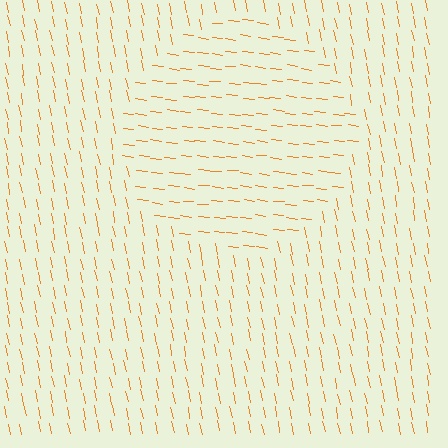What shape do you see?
I see a circle.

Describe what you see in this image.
The image is filled with small orange line segments. A circle region in the image has lines oriented differently from the surrounding lines, creating a visible texture boundary.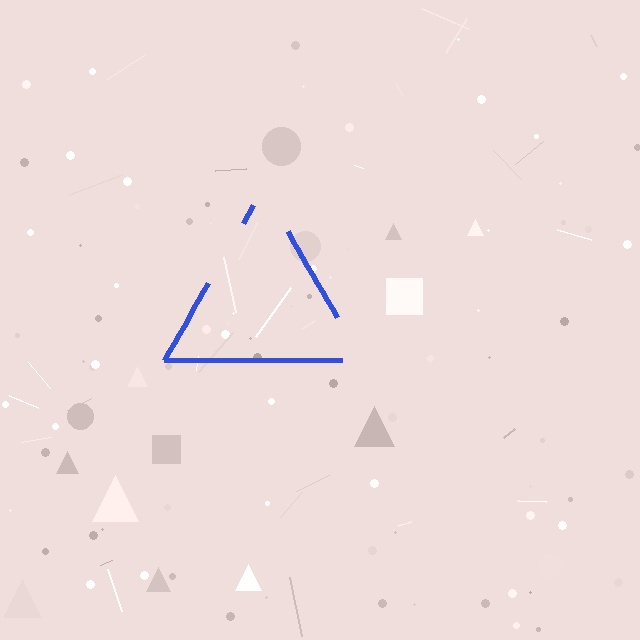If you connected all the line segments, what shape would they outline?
They would outline a triangle.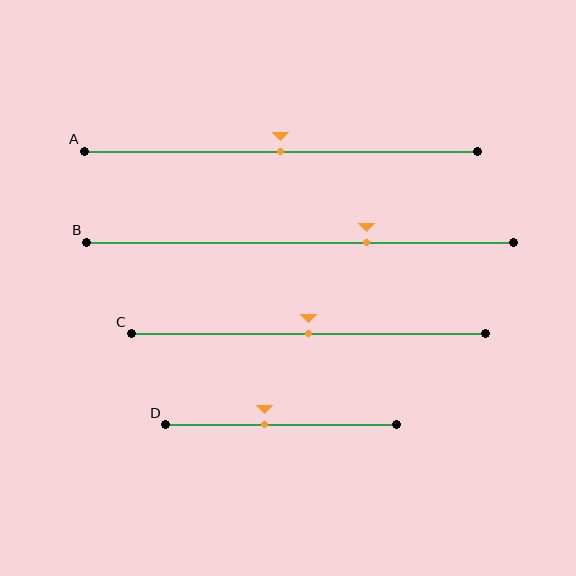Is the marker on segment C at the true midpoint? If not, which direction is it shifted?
Yes, the marker on segment C is at the true midpoint.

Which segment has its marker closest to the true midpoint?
Segment A has its marker closest to the true midpoint.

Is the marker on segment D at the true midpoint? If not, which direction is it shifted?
No, the marker on segment D is shifted to the left by about 7% of the segment length.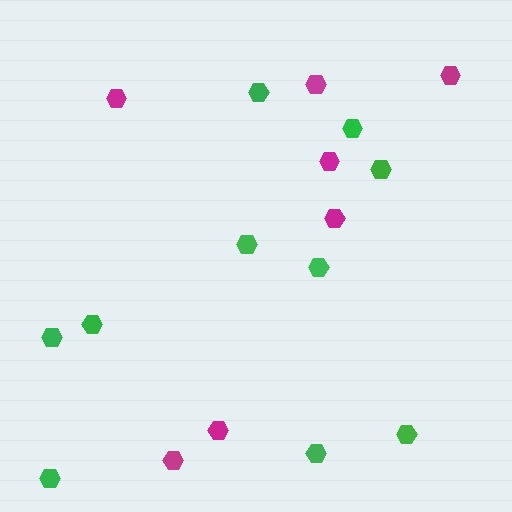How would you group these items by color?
There are 2 groups: one group of magenta hexagons (7) and one group of green hexagons (10).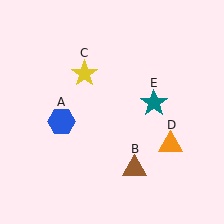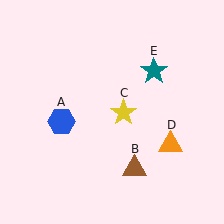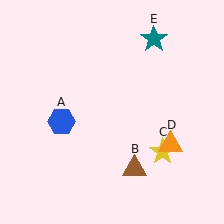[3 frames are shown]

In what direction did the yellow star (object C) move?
The yellow star (object C) moved down and to the right.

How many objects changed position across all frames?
2 objects changed position: yellow star (object C), teal star (object E).